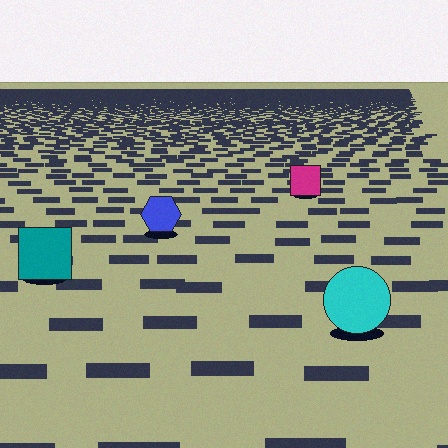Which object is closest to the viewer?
The cyan circle is closest. The texture marks near it are larger and more spread out.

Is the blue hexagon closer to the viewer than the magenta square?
Yes. The blue hexagon is closer — you can tell from the texture gradient: the ground texture is coarser near it.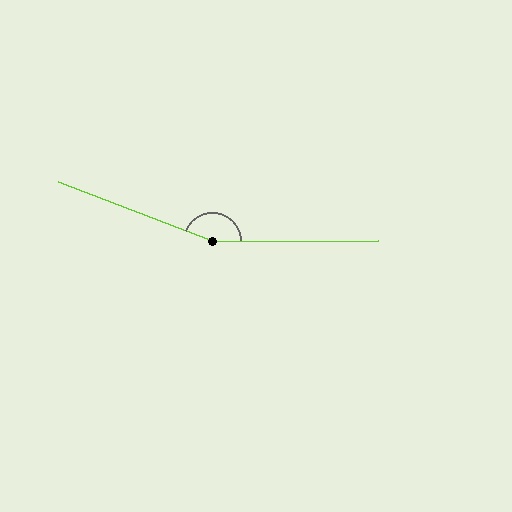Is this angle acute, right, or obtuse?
It is obtuse.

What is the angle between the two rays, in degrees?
Approximately 158 degrees.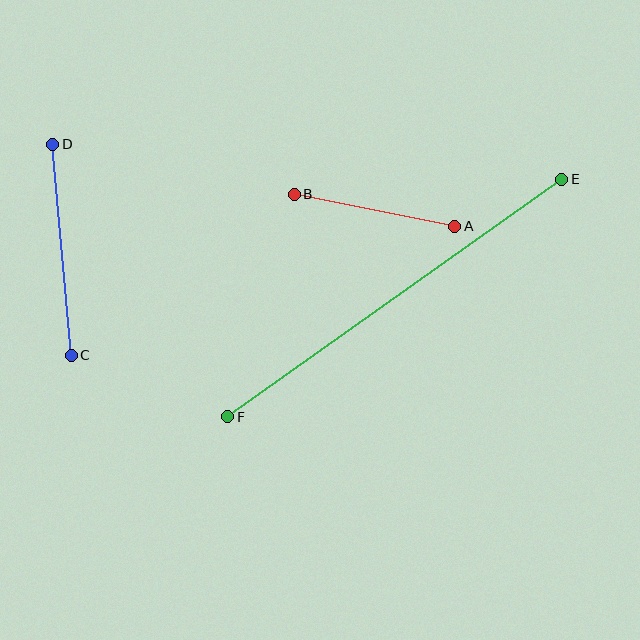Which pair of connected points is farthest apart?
Points E and F are farthest apart.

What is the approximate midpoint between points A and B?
The midpoint is at approximately (374, 210) pixels.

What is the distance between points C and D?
The distance is approximately 212 pixels.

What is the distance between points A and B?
The distance is approximately 163 pixels.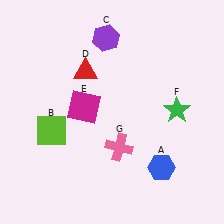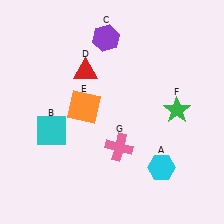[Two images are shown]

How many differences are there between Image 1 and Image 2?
There are 3 differences between the two images.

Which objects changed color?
A changed from blue to cyan. B changed from lime to cyan. E changed from magenta to orange.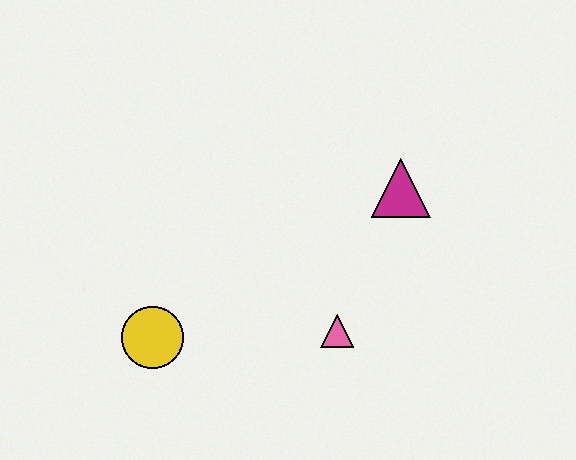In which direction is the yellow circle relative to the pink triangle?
The yellow circle is to the left of the pink triangle.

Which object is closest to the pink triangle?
The magenta triangle is closest to the pink triangle.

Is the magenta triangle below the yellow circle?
No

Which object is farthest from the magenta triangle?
The yellow circle is farthest from the magenta triangle.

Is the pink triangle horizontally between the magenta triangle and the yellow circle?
Yes